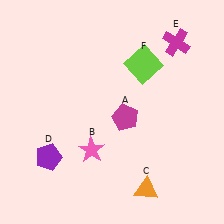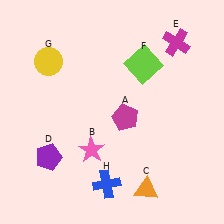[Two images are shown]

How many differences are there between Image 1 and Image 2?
There are 2 differences between the two images.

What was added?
A yellow circle (G), a blue cross (H) were added in Image 2.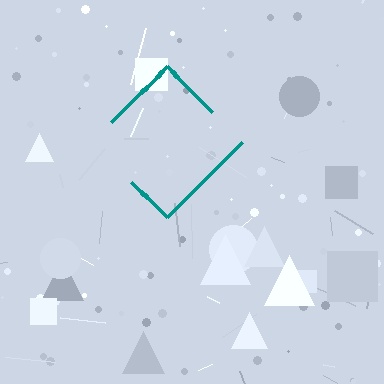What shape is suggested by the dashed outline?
The dashed outline suggests a diamond.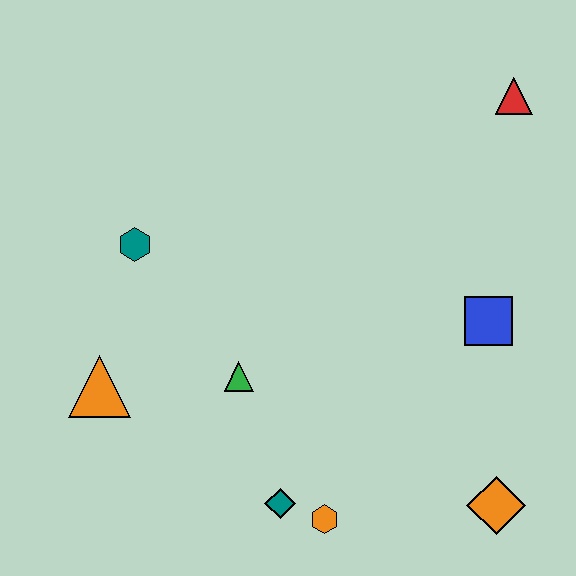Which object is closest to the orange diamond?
The orange hexagon is closest to the orange diamond.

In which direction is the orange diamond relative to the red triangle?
The orange diamond is below the red triangle.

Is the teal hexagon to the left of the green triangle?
Yes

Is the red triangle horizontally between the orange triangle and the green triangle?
No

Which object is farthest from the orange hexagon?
The red triangle is farthest from the orange hexagon.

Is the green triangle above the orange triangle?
Yes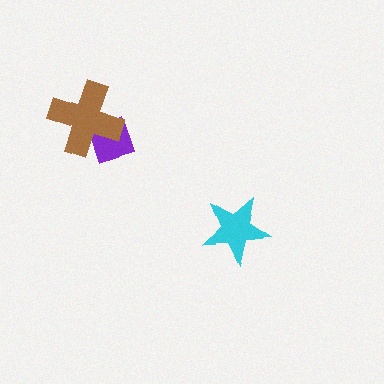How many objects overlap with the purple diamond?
1 object overlaps with the purple diamond.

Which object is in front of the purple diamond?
The brown cross is in front of the purple diamond.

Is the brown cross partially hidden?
No, no other shape covers it.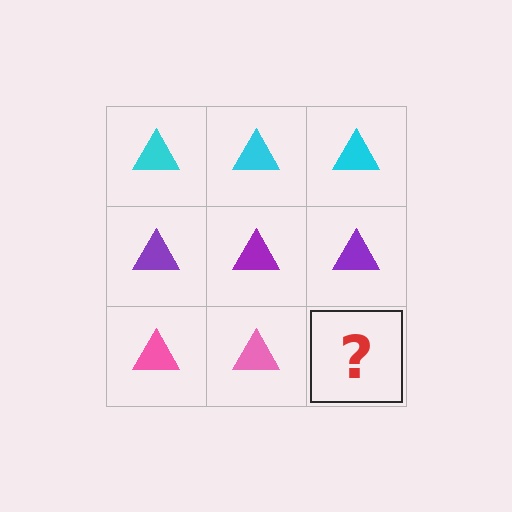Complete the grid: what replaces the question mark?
The question mark should be replaced with a pink triangle.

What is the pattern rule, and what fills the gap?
The rule is that each row has a consistent color. The gap should be filled with a pink triangle.